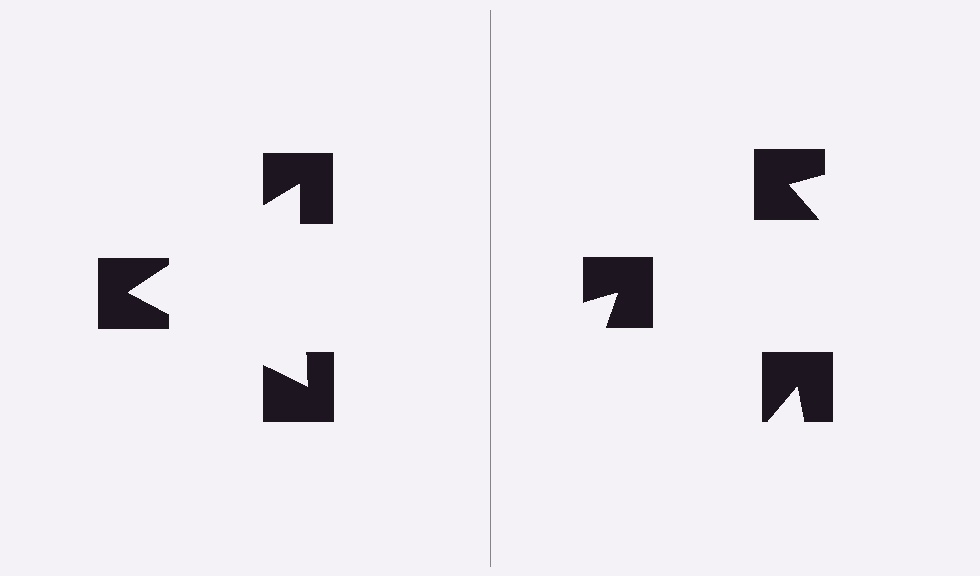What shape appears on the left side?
An illusory triangle.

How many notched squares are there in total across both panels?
6 — 3 on each side.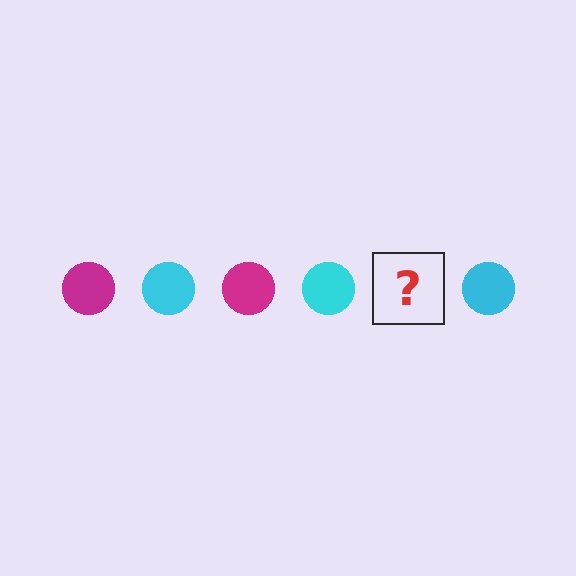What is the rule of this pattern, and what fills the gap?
The rule is that the pattern cycles through magenta, cyan circles. The gap should be filled with a magenta circle.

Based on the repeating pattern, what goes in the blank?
The blank should be a magenta circle.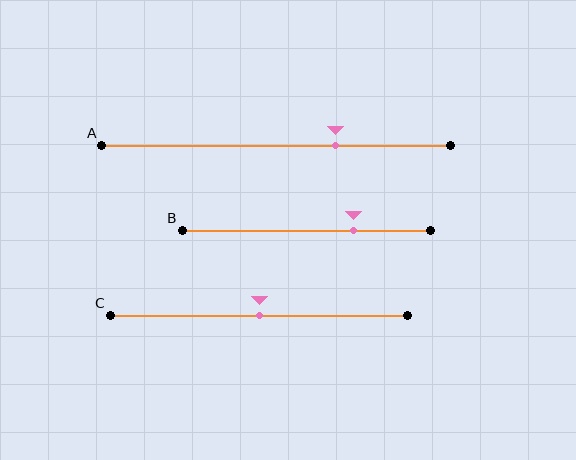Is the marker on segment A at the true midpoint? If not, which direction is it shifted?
No, the marker on segment A is shifted to the right by about 17% of the segment length.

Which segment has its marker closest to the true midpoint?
Segment C has its marker closest to the true midpoint.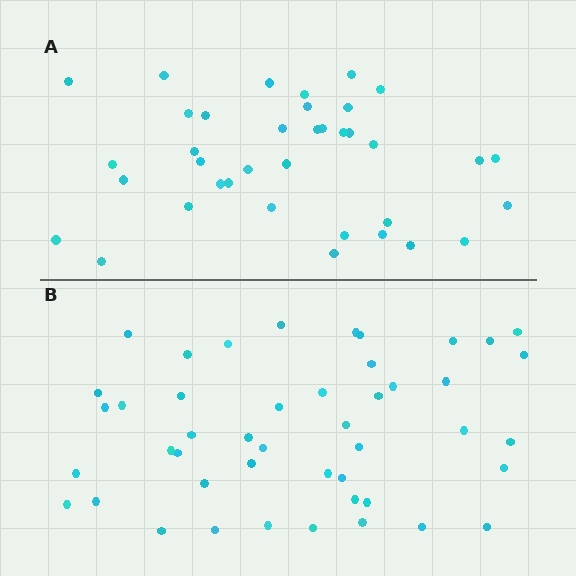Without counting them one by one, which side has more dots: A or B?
Region B (the bottom region) has more dots.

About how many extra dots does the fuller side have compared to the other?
Region B has roughly 8 or so more dots than region A.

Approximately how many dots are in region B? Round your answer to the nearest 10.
About 50 dots. (The exact count is 46, which rounds to 50.)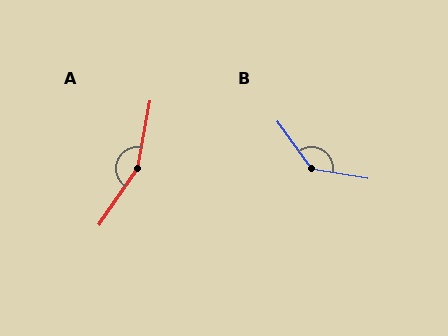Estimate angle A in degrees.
Approximately 156 degrees.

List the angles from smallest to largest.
B (135°), A (156°).